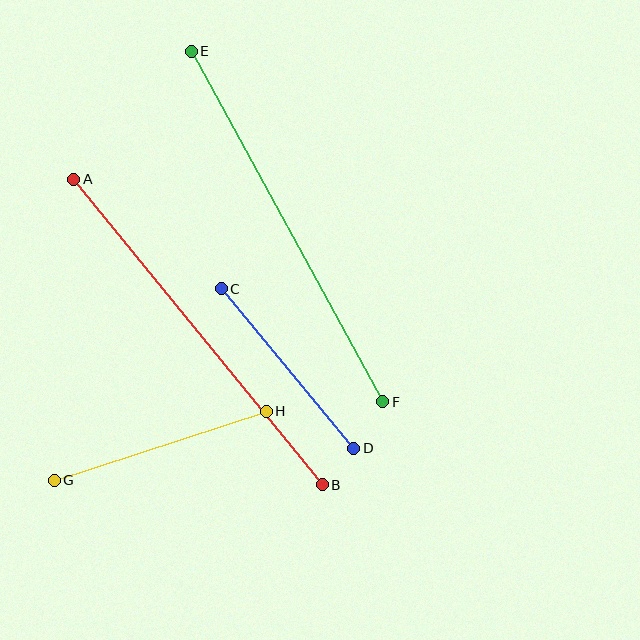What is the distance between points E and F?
The distance is approximately 399 pixels.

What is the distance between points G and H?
The distance is approximately 223 pixels.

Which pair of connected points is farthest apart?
Points E and F are farthest apart.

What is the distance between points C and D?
The distance is approximately 208 pixels.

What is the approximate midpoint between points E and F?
The midpoint is at approximately (287, 227) pixels.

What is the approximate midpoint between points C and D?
The midpoint is at approximately (287, 369) pixels.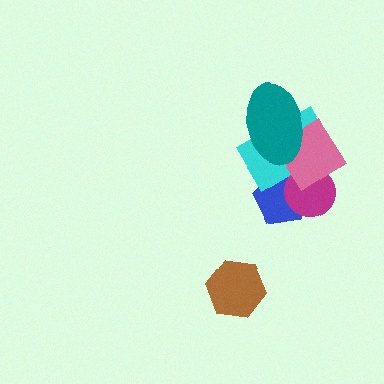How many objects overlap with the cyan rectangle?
4 objects overlap with the cyan rectangle.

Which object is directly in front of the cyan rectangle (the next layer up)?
The magenta circle is directly in front of the cyan rectangle.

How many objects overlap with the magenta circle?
3 objects overlap with the magenta circle.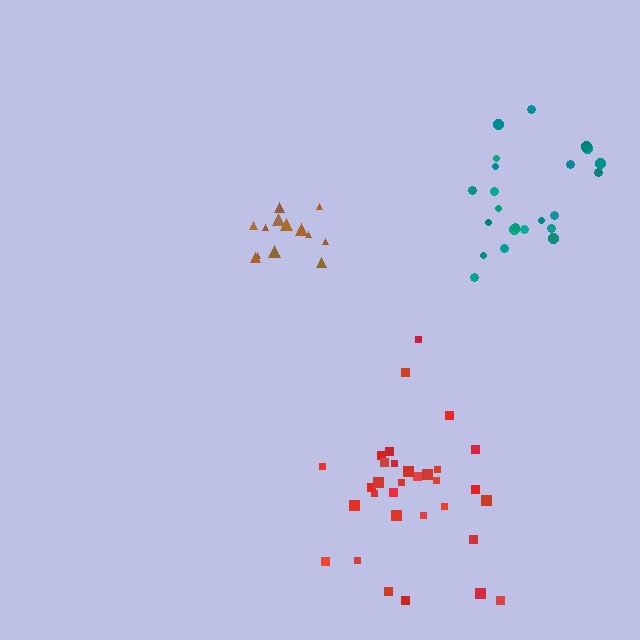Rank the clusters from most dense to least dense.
brown, teal, red.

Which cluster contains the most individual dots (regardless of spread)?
Red (33).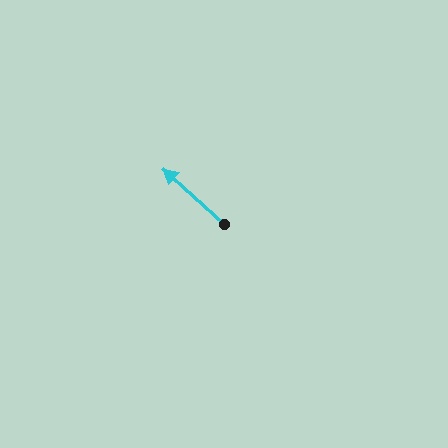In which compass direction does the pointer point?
Northwest.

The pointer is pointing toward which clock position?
Roughly 10 o'clock.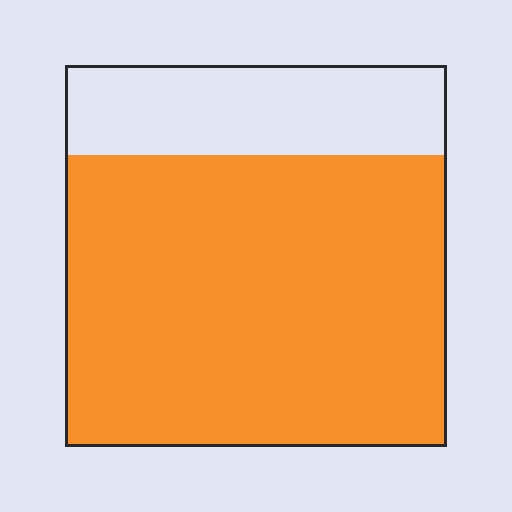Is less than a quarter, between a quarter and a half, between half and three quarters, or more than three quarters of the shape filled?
More than three quarters.